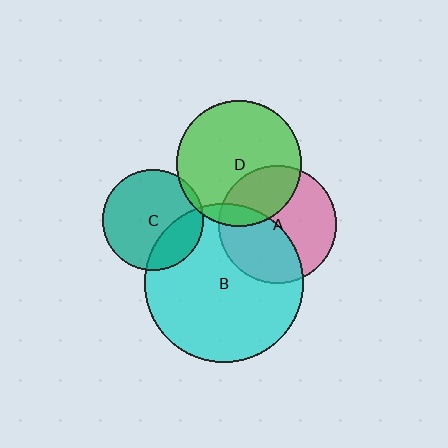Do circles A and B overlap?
Yes.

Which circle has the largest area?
Circle B (cyan).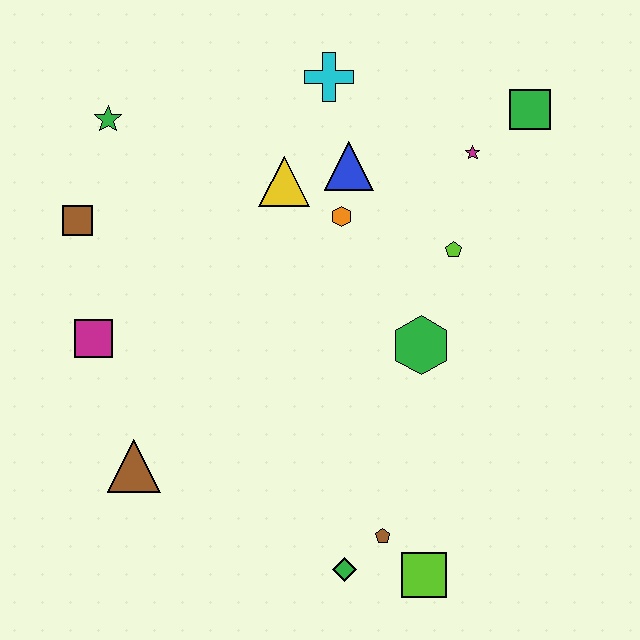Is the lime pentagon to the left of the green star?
No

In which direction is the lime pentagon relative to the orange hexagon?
The lime pentagon is to the right of the orange hexagon.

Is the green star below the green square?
Yes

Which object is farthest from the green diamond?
The green star is farthest from the green diamond.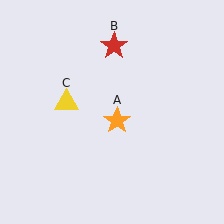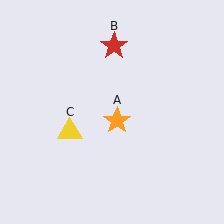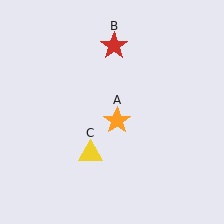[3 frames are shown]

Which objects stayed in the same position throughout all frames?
Orange star (object A) and red star (object B) remained stationary.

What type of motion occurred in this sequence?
The yellow triangle (object C) rotated counterclockwise around the center of the scene.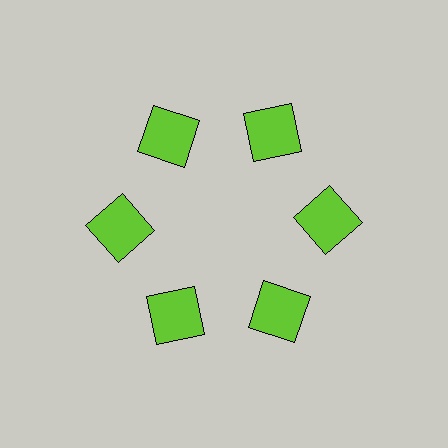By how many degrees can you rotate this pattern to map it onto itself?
The pattern maps onto itself every 60 degrees of rotation.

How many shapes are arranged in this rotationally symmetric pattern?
There are 6 shapes, arranged in 6 groups of 1.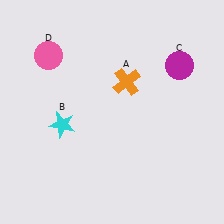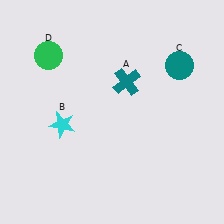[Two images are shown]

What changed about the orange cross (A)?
In Image 1, A is orange. In Image 2, it changed to teal.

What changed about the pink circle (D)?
In Image 1, D is pink. In Image 2, it changed to green.